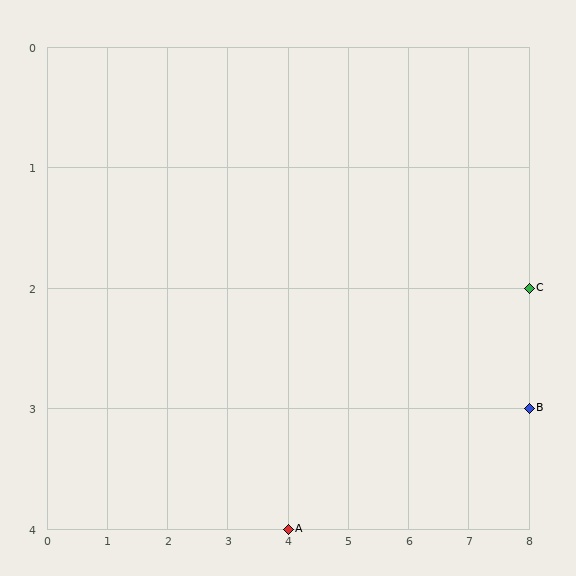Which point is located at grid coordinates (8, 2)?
Point C is at (8, 2).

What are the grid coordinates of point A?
Point A is at grid coordinates (4, 4).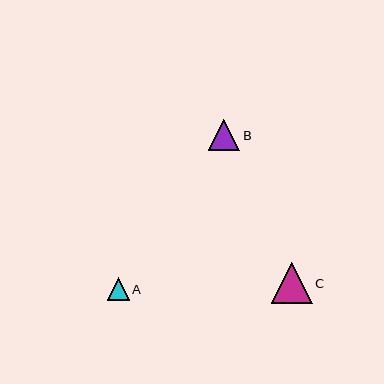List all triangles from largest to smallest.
From largest to smallest: C, B, A.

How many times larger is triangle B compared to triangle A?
Triangle B is approximately 1.4 times the size of triangle A.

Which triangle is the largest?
Triangle C is the largest with a size of approximately 41 pixels.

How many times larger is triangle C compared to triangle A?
Triangle C is approximately 1.9 times the size of triangle A.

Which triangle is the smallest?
Triangle A is the smallest with a size of approximately 22 pixels.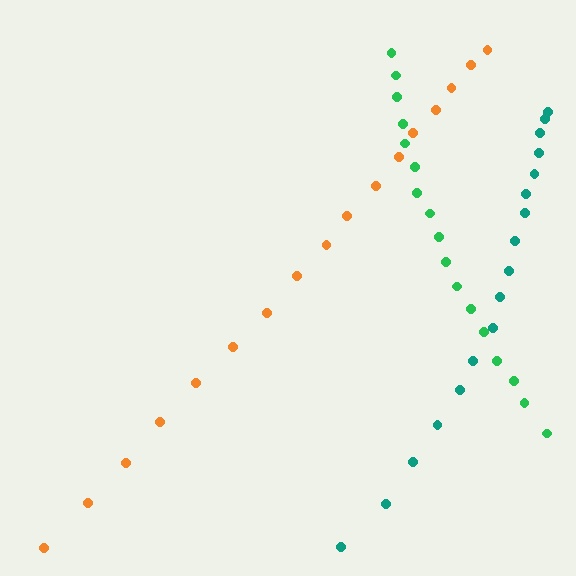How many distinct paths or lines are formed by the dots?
There are 3 distinct paths.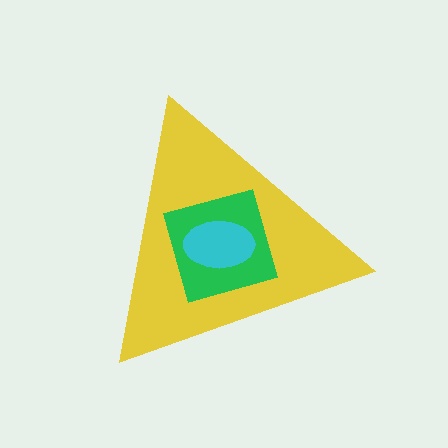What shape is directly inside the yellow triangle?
The green diamond.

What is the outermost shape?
The yellow triangle.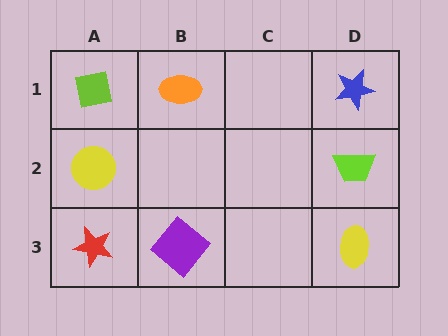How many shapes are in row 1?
3 shapes.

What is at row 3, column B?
A purple diamond.